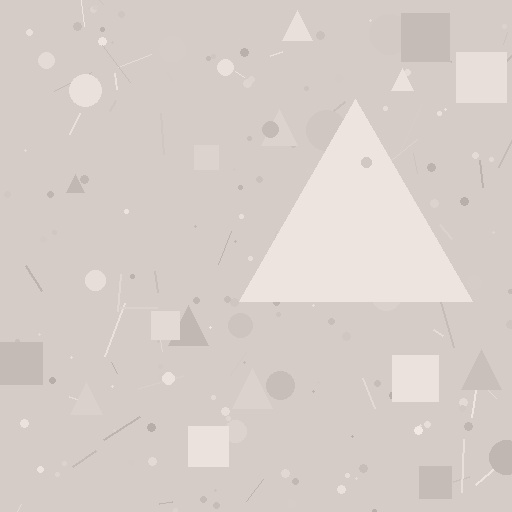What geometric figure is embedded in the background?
A triangle is embedded in the background.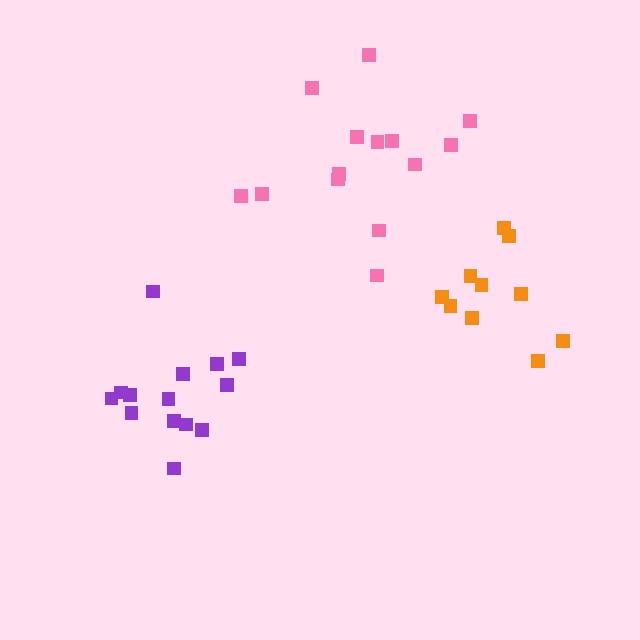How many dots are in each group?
Group 1: 14 dots, Group 2: 10 dots, Group 3: 14 dots (38 total).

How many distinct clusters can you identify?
There are 3 distinct clusters.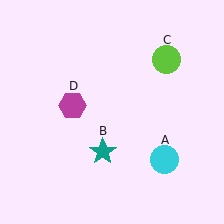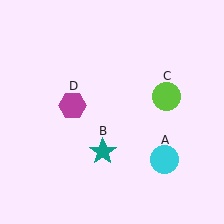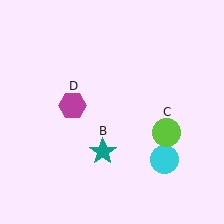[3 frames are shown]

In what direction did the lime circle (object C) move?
The lime circle (object C) moved down.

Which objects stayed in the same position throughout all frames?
Cyan circle (object A) and teal star (object B) and magenta hexagon (object D) remained stationary.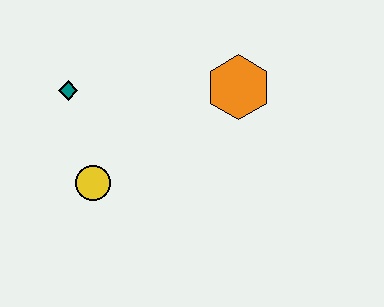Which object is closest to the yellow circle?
The teal diamond is closest to the yellow circle.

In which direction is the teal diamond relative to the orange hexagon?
The teal diamond is to the left of the orange hexagon.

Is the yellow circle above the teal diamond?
No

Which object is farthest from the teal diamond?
The orange hexagon is farthest from the teal diamond.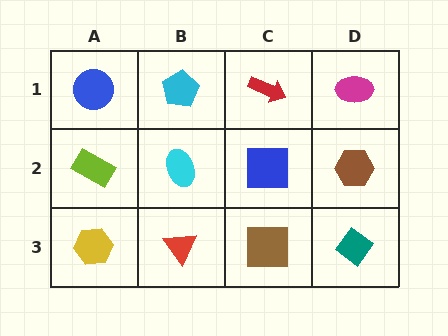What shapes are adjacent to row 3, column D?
A brown hexagon (row 2, column D), a brown square (row 3, column C).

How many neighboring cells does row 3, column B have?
3.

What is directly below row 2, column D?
A teal diamond.